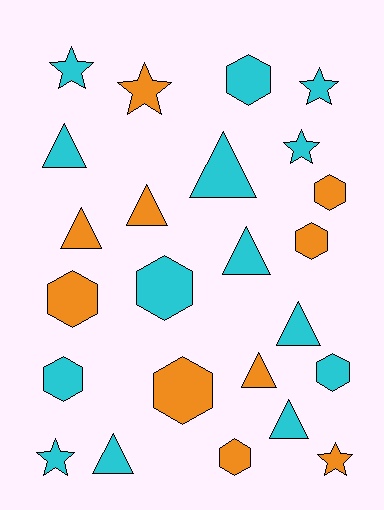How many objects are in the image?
There are 24 objects.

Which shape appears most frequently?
Triangle, with 9 objects.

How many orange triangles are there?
There are 3 orange triangles.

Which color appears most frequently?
Cyan, with 14 objects.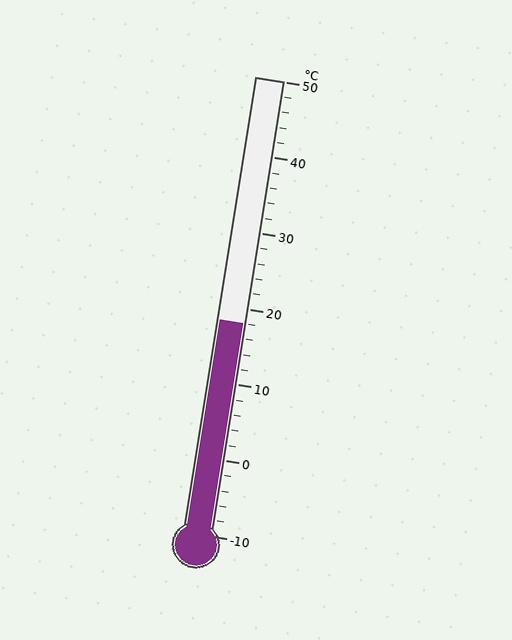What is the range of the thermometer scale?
The thermometer scale ranges from -10°C to 50°C.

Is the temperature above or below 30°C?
The temperature is below 30°C.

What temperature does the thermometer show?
The thermometer shows approximately 18°C.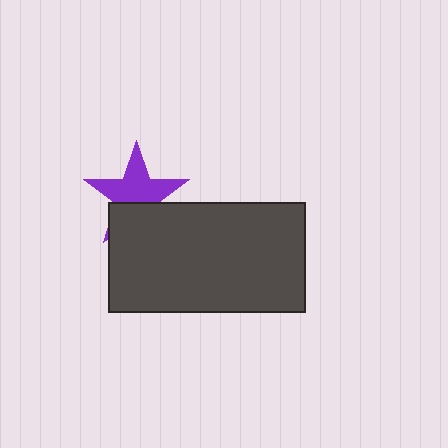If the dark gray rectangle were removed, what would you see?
You would see the complete purple star.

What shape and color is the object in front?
The object in front is a dark gray rectangle.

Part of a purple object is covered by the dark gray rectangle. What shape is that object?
It is a star.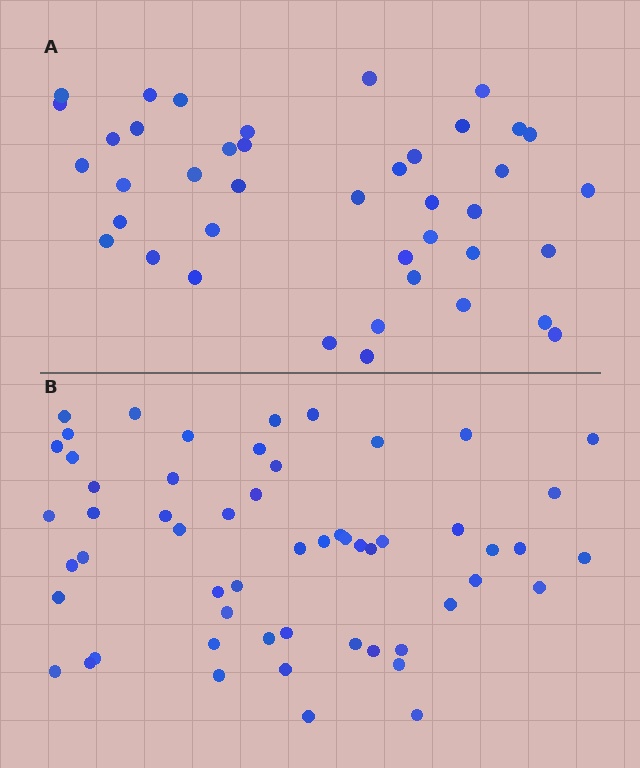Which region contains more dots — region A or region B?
Region B (the bottom region) has more dots.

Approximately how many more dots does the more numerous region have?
Region B has approximately 15 more dots than region A.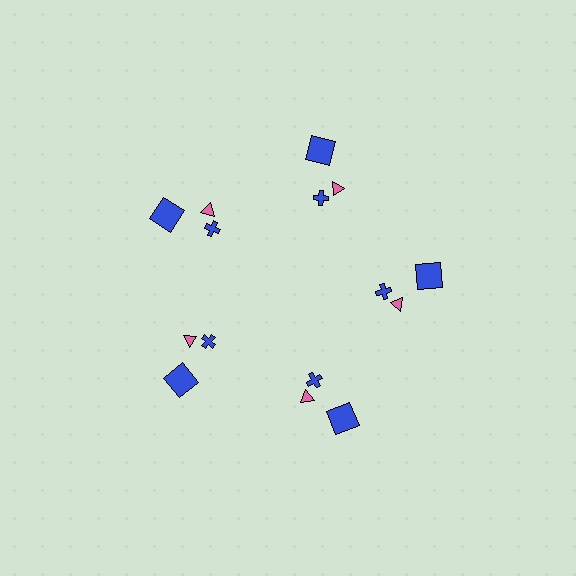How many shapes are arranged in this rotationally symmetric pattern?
There are 15 shapes, arranged in 5 groups of 3.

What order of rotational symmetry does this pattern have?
This pattern has 5-fold rotational symmetry.